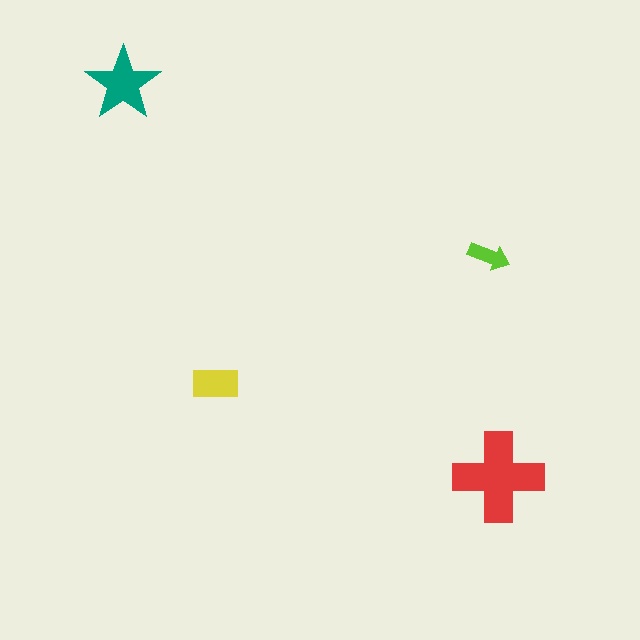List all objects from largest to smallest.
The red cross, the teal star, the yellow rectangle, the lime arrow.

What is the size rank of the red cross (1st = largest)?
1st.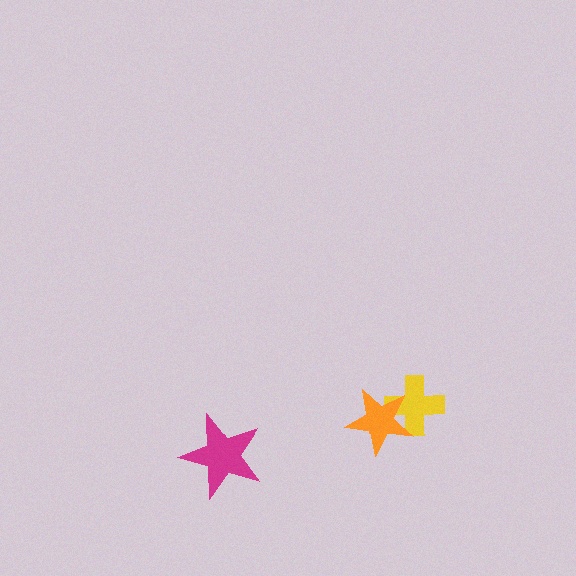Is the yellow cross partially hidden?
Yes, it is partially covered by another shape.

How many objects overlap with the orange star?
1 object overlaps with the orange star.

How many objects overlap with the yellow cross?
1 object overlaps with the yellow cross.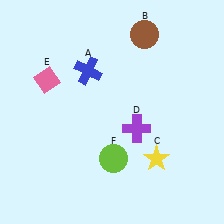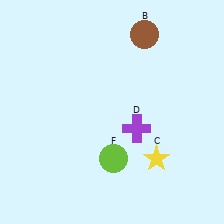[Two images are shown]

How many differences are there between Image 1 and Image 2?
There are 2 differences between the two images.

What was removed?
The pink diamond (E), the blue cross (A) were removed in Image 2.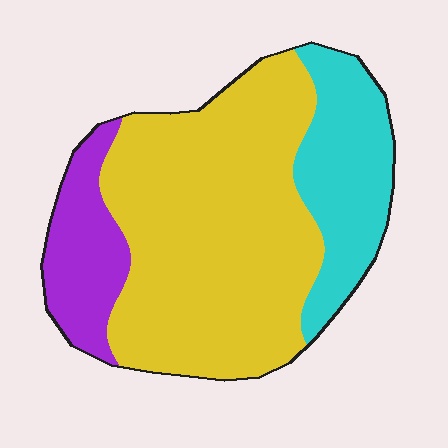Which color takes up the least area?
Purple, at roughly 15%.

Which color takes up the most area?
Yellow, at roughly 65%.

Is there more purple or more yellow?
Yellow.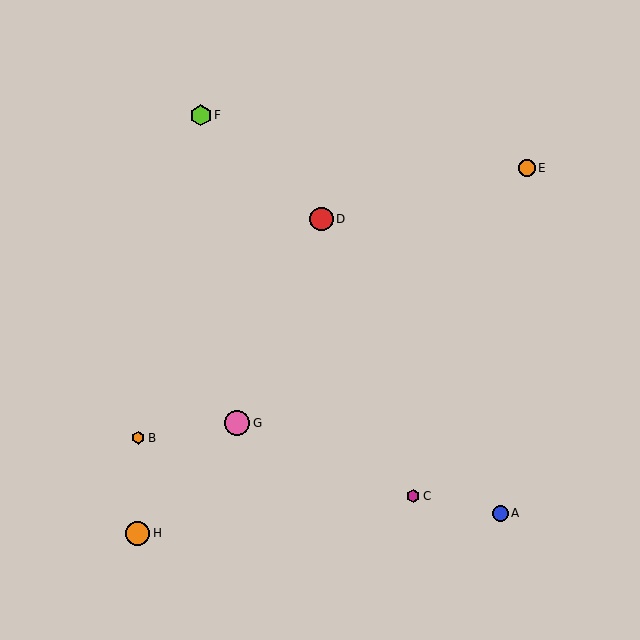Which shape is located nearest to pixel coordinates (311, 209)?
The red circle (labeled D) at (322, 219) is nearest to that location.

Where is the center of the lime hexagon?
The center of the lime hexagon is at (201, 115).